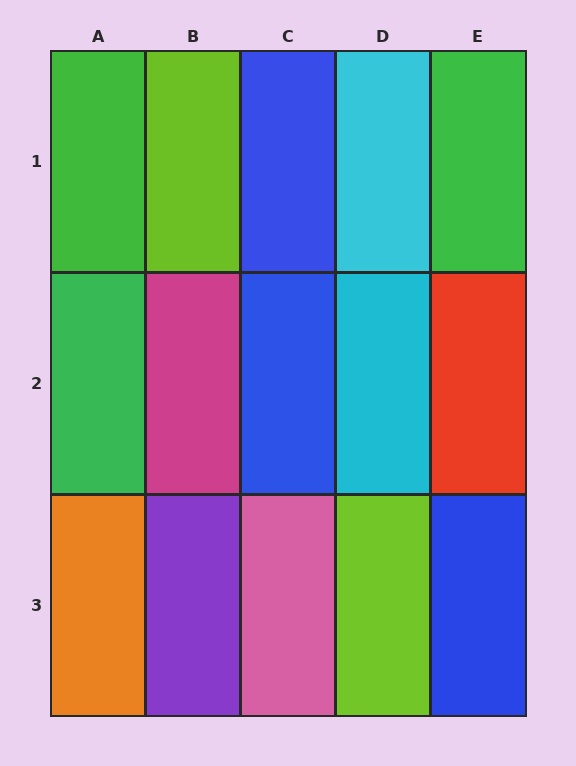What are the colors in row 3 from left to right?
Orange, purple, pink, lime, blue.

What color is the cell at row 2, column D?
Cyan.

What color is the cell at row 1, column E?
Green.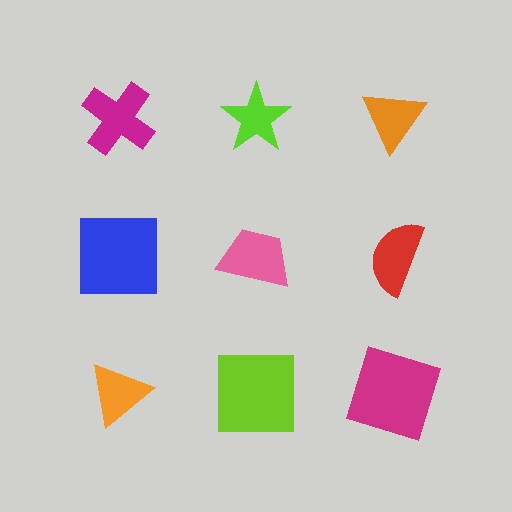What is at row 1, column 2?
A lime star.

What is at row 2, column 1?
A blue square.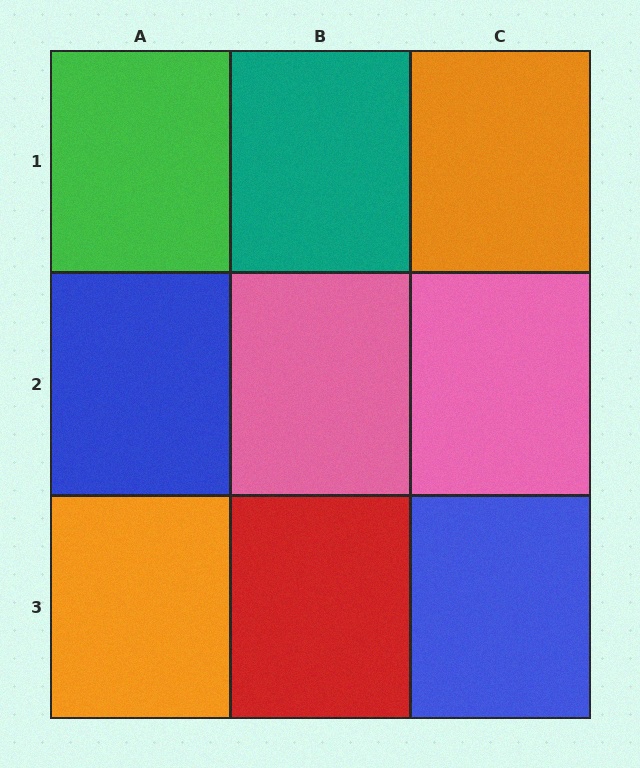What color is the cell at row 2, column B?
Pink.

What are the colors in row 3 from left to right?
Orange, red, blue.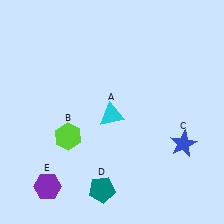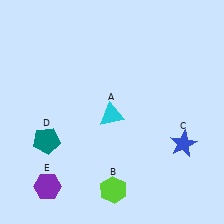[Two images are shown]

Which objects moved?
The objects that moved are: the lime hexagon (B), the teal pentagon (D).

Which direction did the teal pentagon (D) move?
The teal pentagon (D) moved left.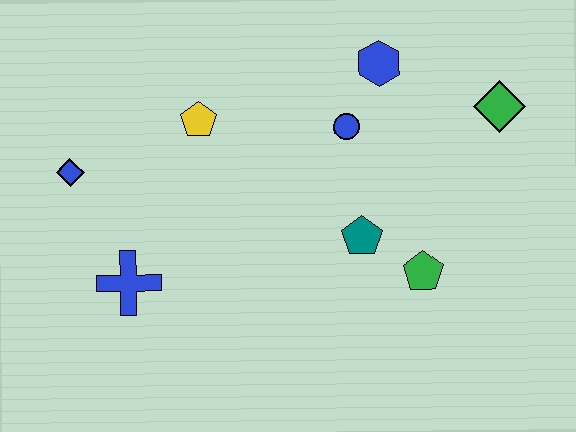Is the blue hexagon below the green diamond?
No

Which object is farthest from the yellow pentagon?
The green diamond is farthest from the yellow pentagon.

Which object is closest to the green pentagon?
The teal pentagon is closest to the green pentagon.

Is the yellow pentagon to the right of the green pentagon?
No